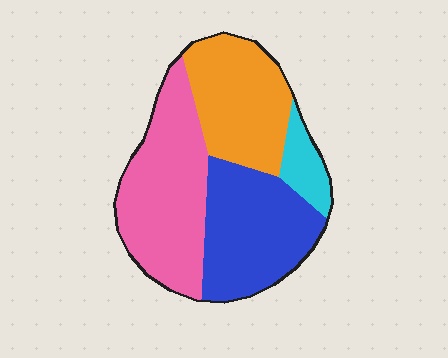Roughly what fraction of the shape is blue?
Blue covers around 30% of the shape.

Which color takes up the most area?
Pink, at roughly 35%.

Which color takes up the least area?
Cyan, at roughly 10%.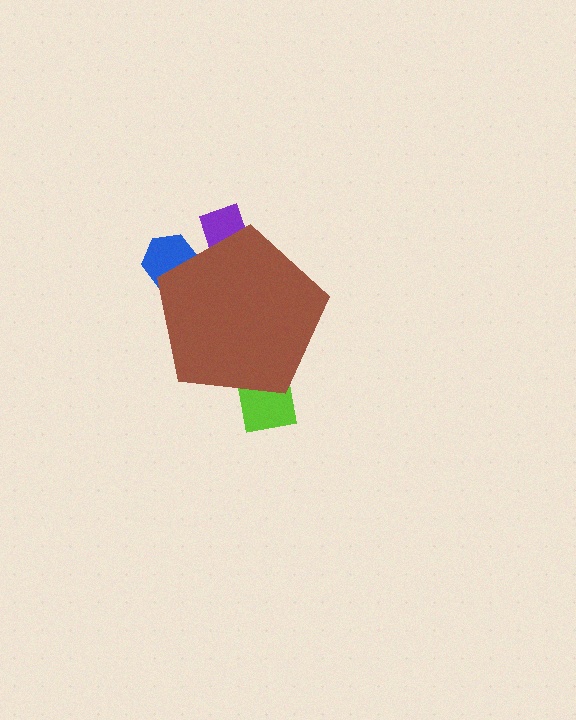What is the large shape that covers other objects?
A brown pentagon.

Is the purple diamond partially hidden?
Yes, the purple diamond is partially hidden behind the brown pentagon.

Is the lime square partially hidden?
Yes, the lime square is partially hidden behind the brown pentagon.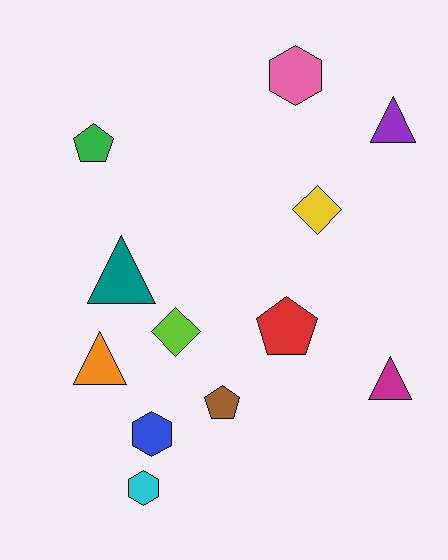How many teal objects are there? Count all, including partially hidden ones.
There is 1 teal object.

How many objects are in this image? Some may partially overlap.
There are 12 objects.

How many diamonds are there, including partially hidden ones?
There are 2 diamonds.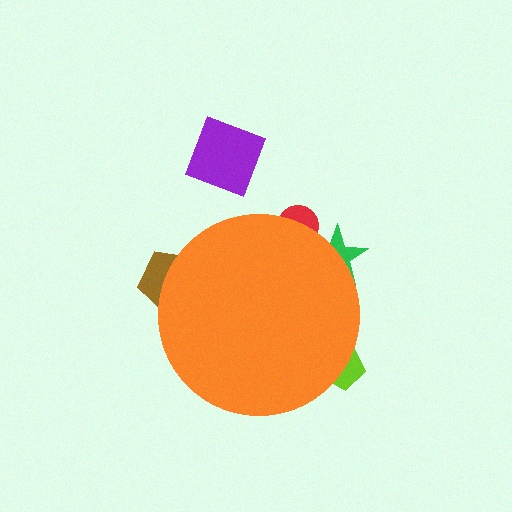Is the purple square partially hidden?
No, the purple square is fully visible.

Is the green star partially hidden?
Yes, the green star is partially hidden behind the orange circle.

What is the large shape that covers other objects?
An orange circle.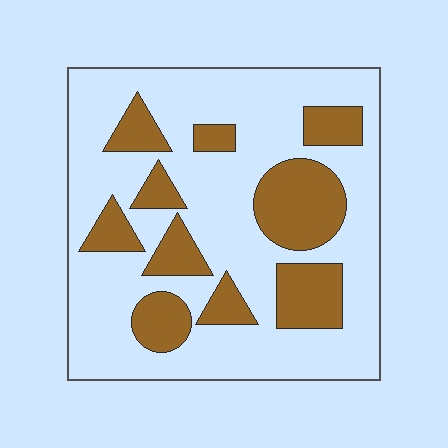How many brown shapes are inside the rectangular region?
10.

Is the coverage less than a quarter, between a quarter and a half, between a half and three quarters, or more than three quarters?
Between a quarter and a half.